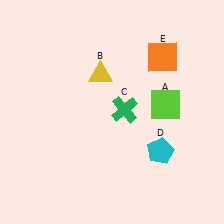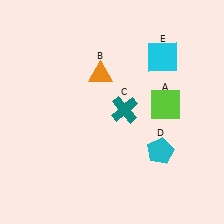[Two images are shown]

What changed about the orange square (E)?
In Image 1, E is orange. In Image 2, it changed to cyan.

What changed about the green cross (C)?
In Image 1, C is green. In Image 2, it changed to teal.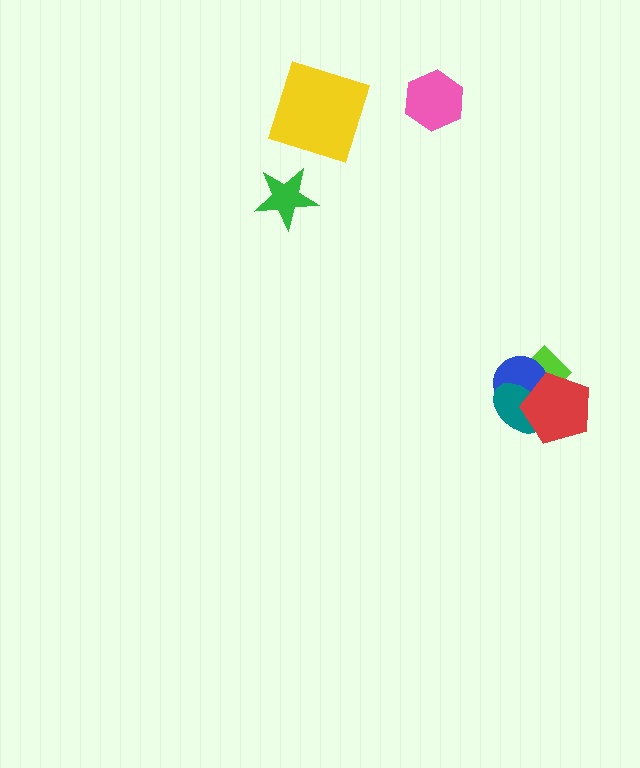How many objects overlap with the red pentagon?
3 objects overlap with the red pentagon.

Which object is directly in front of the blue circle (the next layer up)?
The teal ellipse is directly in front of the blue circle.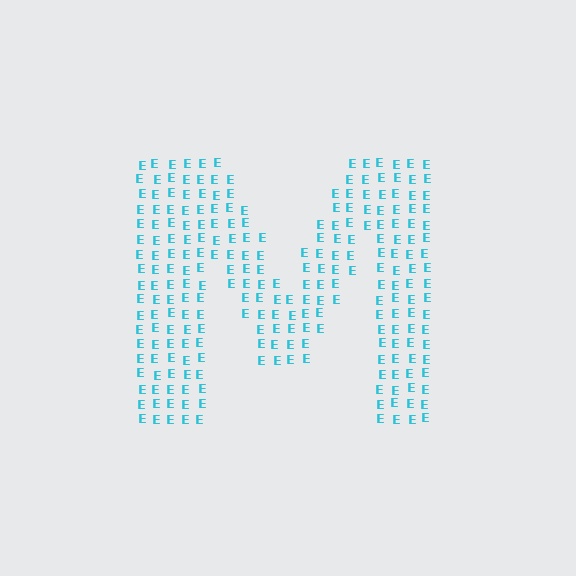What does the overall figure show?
The overall figure shows the letter M.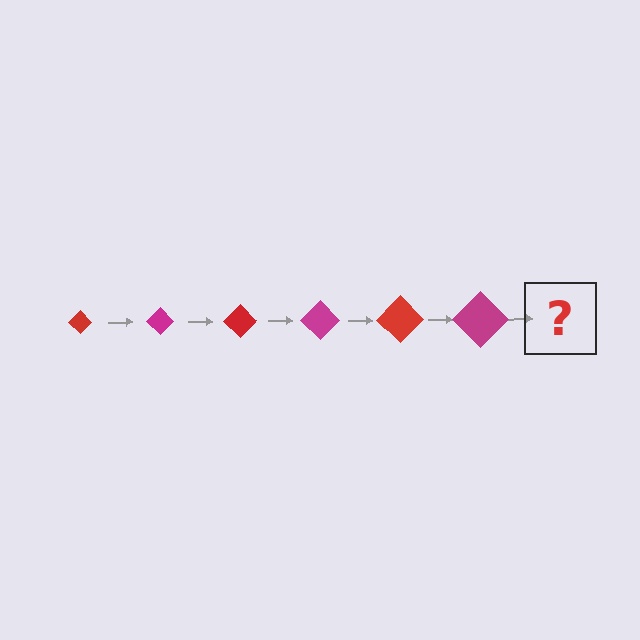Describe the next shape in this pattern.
It should be a red diamond, larger than the previous one.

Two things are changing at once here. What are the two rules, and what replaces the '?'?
The two rules are that the diamond grows larger each step and the color cycles through red and magenta. The '?' should be a red diamond, larger than the previous one.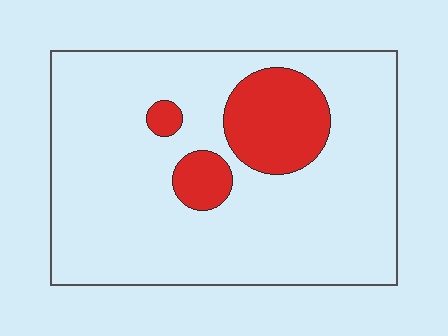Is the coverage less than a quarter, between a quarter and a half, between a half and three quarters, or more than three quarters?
Less than a quarter.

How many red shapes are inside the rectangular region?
3.